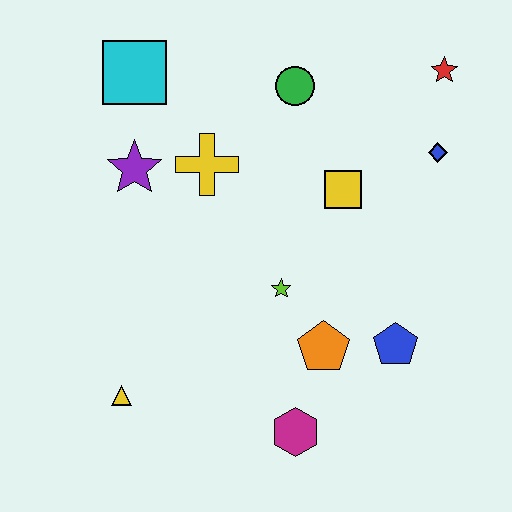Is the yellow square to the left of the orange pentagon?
No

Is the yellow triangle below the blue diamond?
Yes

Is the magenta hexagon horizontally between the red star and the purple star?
Yes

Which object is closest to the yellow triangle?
The magenta hexagon is closest to the yellow triangle.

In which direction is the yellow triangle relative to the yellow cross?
The yellow triangle is below the yellow cross.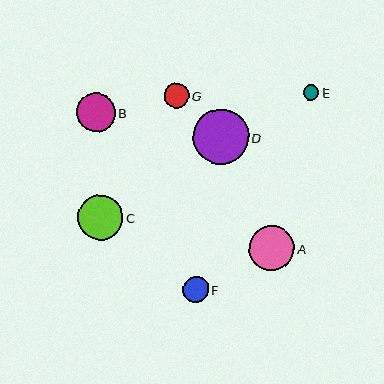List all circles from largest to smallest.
From largest to smallest: D, A, C, B, F, G, E.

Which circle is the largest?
Circle D is the largest with a size of approximately 55 pixels.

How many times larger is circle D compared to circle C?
Circle D is approximately 1.2 times the size of circle C.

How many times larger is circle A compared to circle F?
Circle A is approximately 1.7 times the size of circle F.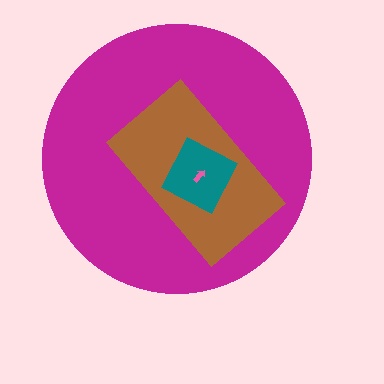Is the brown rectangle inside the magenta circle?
Yes.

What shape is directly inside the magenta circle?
The brown rectangle.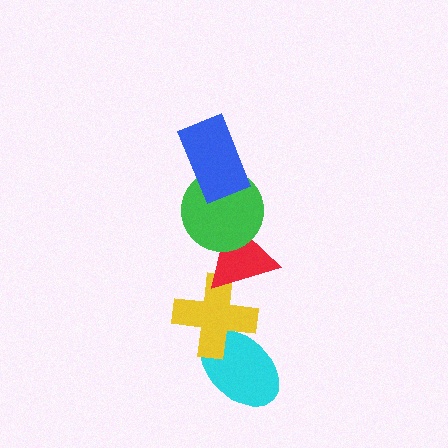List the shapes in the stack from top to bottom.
From top to bottom: the blue rectangle, the green circle, the red triangle, the yellow cross, the cyan ellipse.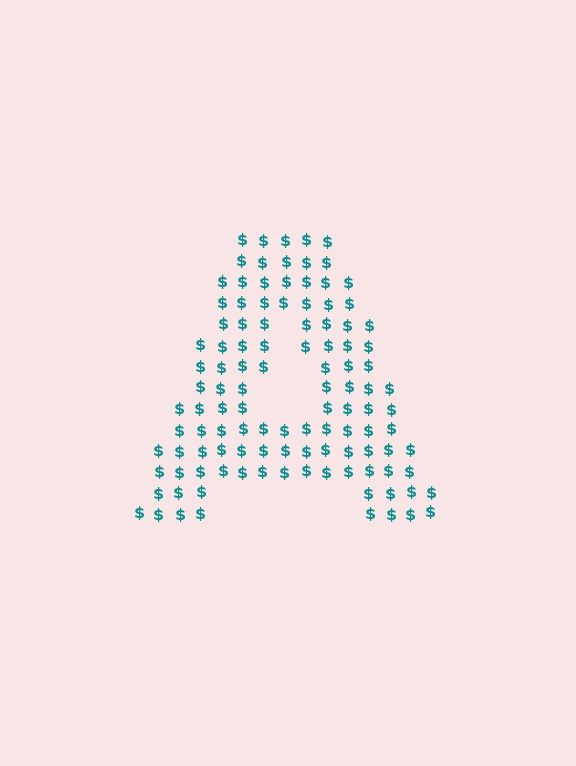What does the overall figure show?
The overall figure shows the letter A.